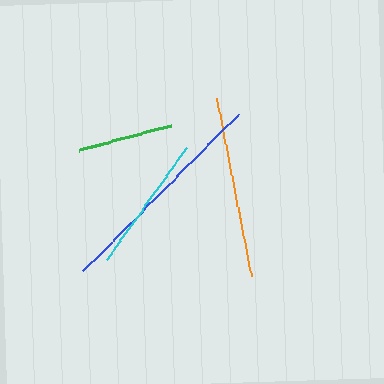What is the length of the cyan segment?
The cyan segment is approximately 137 pixels long.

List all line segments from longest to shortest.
From longest to shortest: blue, orange, cyan, green.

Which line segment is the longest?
The blue line is the longest at approximately 221 pixels.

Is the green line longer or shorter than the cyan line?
The cyan line is longer than the green line.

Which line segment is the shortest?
The green line is the shortest at approximately 96 pixels.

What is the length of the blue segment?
The blue segment is approximately 221 pixels long.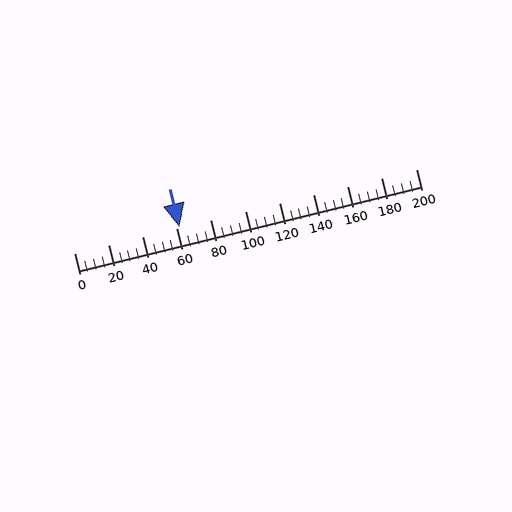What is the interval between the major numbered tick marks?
The major tick marks are spaced 20 units apart.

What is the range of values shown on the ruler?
The ruler shows values from 0 to 200.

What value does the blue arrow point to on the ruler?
The blue arrow points to approximately 62.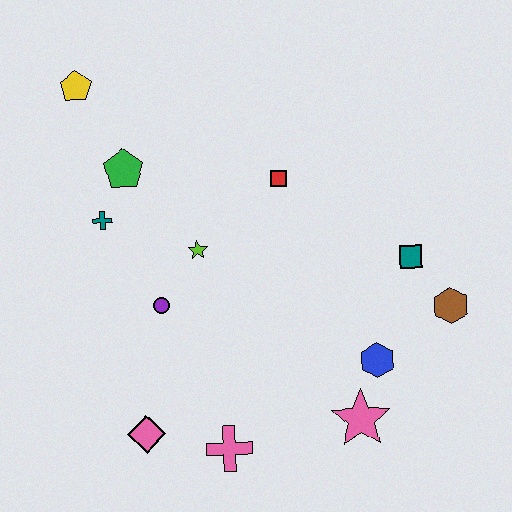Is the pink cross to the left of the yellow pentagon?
No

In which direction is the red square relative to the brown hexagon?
The red square is to the left of the brown hexagon.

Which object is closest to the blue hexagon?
The pink star is closest to the blue hexagon.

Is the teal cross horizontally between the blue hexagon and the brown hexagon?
No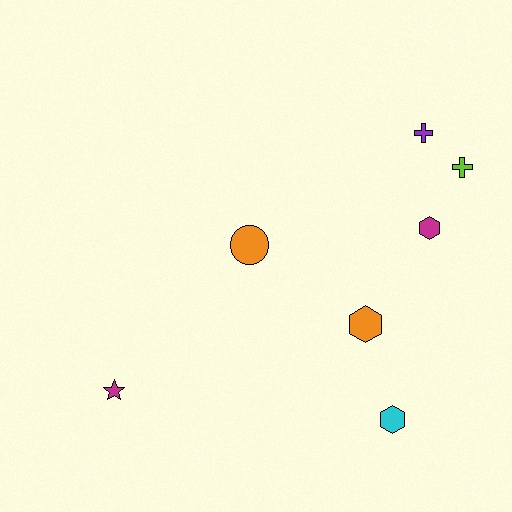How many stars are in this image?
There is 1 star.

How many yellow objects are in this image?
There are no yellow objects.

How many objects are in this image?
There are 7 objects.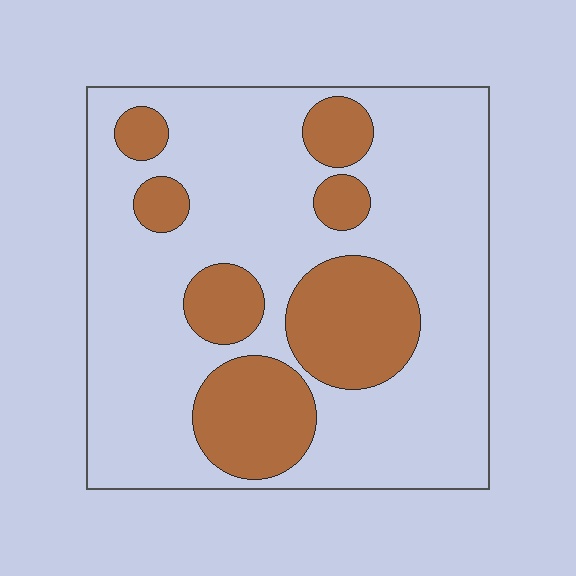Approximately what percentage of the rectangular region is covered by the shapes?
Approximately 25%.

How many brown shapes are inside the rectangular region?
7.